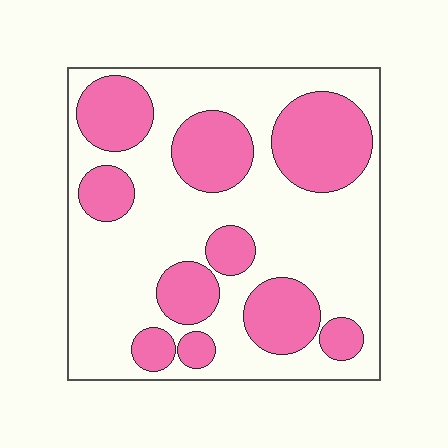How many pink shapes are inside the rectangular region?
10.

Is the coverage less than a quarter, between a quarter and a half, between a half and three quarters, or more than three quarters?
Between a quarter and a half.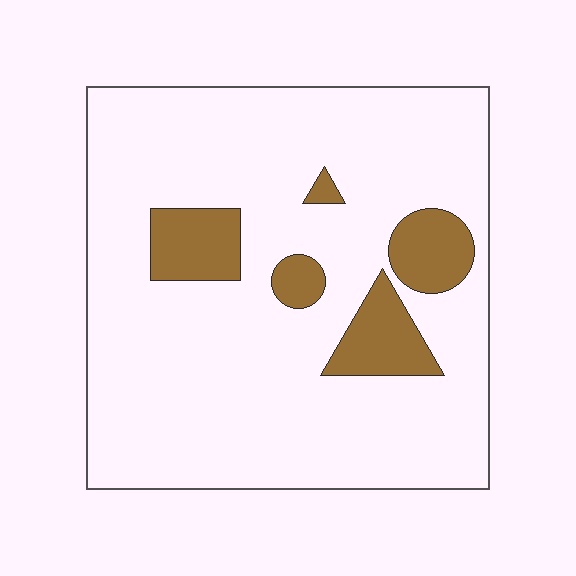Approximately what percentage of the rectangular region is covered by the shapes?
Approximately 15%.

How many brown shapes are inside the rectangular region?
5.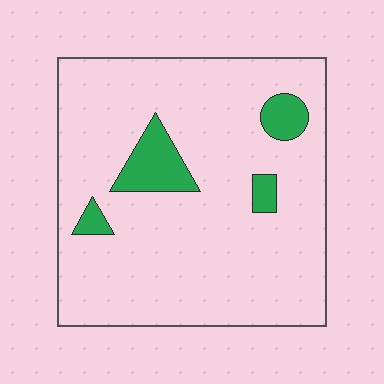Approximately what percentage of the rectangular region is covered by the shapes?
Approximately 10%.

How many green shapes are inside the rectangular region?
4.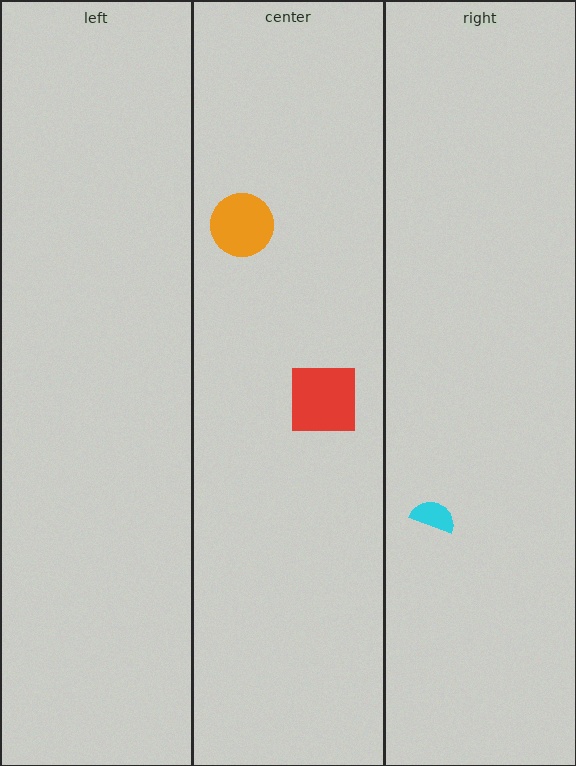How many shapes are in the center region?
2.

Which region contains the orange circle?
The center region.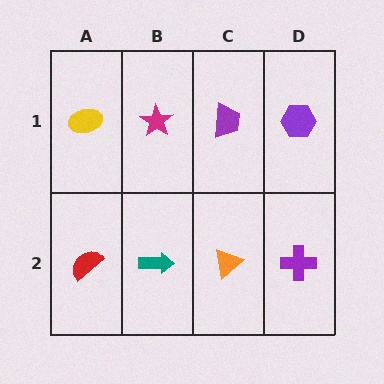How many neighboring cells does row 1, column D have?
2.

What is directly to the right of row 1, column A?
A magenta star.